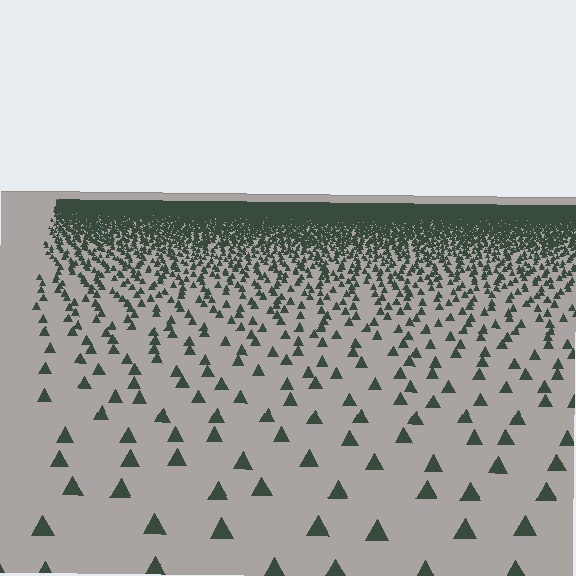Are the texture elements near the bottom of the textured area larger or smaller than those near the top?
Larger. Near the bottom, elements are closer to the viewer and appear at a bigger on-screen size.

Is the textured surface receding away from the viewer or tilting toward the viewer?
The surface is receding away from the viewer. Texture elements get smaller and denser toward the top.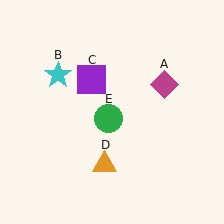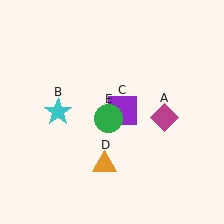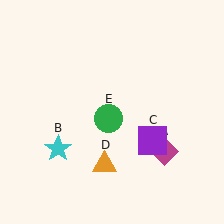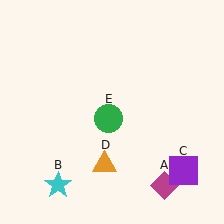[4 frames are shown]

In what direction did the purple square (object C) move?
The purple square (object C) moved down and to the right.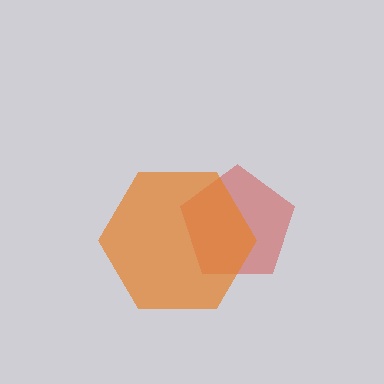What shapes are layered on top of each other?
The layered shapes are: a red pentagon, an orange hexagon.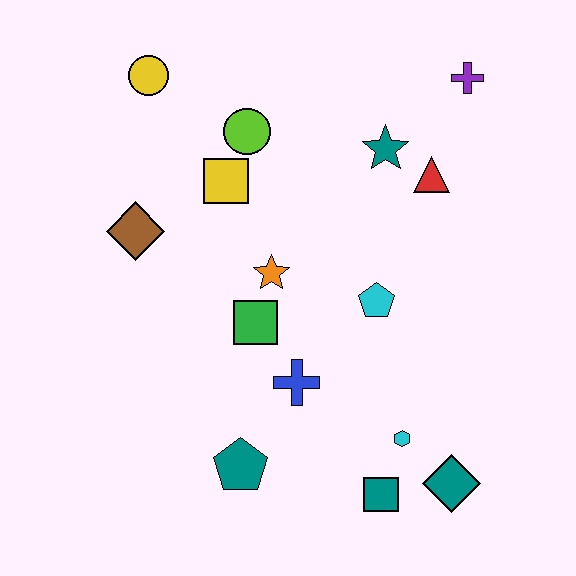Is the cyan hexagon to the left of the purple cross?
Yes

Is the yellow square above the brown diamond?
Yes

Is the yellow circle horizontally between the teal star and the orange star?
No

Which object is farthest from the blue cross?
The purple cross is farthest from the blue cross.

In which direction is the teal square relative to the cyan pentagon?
The teal square is below the cyan pentagon.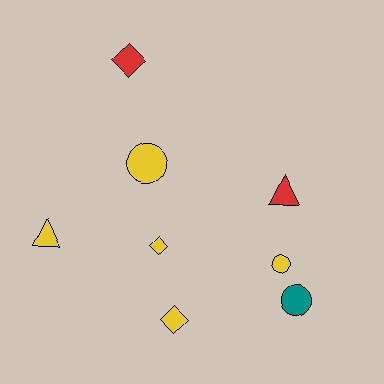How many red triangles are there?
There is 1 red triangle.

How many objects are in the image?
There are 8 objects.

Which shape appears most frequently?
Diamond, with 3 objects.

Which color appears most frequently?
Yellow, with 5 objects.